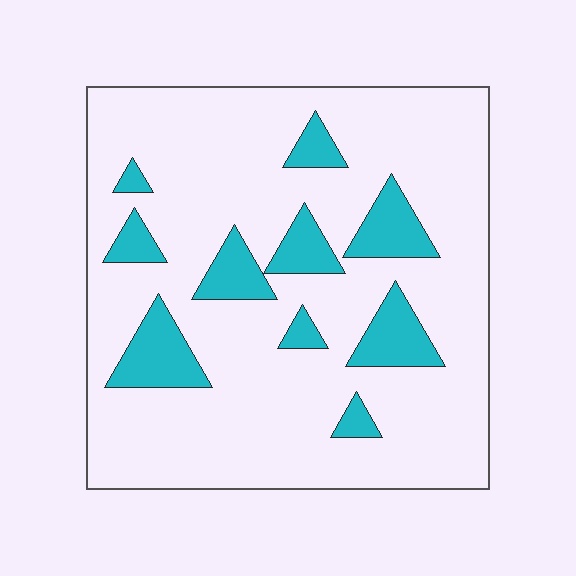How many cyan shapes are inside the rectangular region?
10.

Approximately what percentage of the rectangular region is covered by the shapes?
Approximately 15%.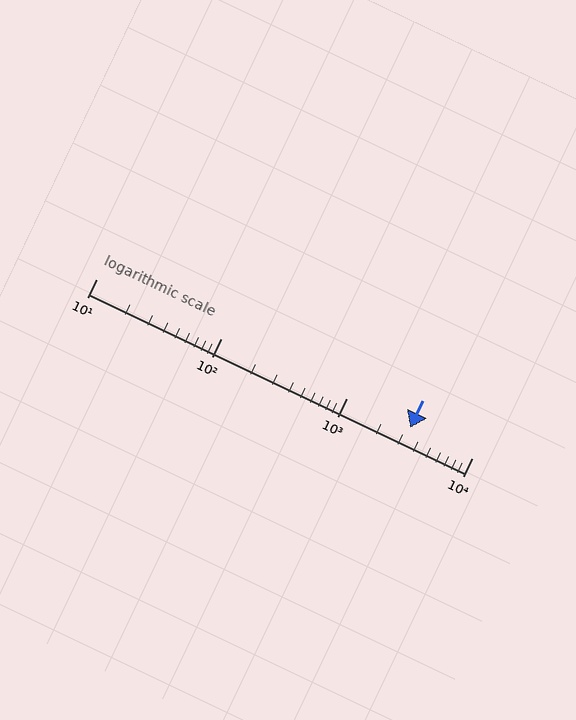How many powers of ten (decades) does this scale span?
The scale spans 3 decades, from 10 to 10000.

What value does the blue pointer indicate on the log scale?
The pointer indicates approximately 3200.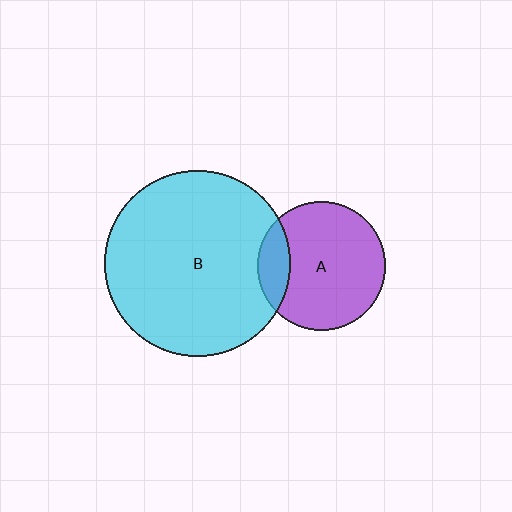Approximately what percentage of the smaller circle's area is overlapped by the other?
Approximately 15%.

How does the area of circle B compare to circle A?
Approximately 2.1 times.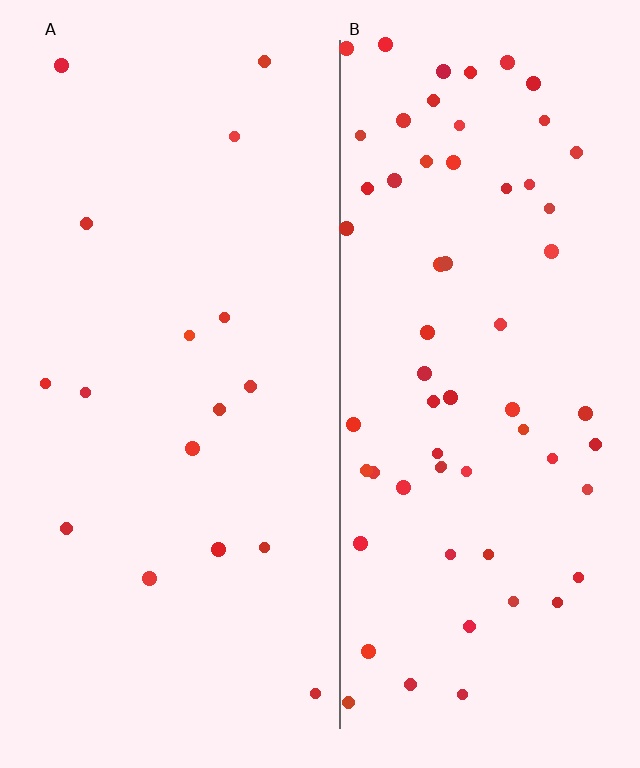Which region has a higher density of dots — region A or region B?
B (the right).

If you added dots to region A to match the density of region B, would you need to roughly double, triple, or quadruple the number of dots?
Approximately quadruple.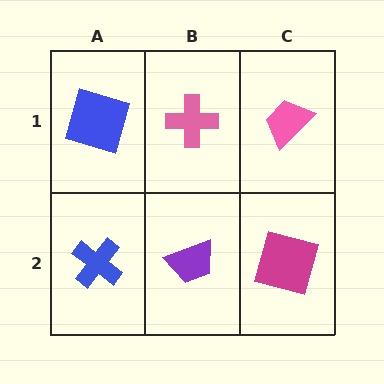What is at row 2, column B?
A purple trapezoid.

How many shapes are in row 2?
3 shapes.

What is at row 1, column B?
A pink cross.